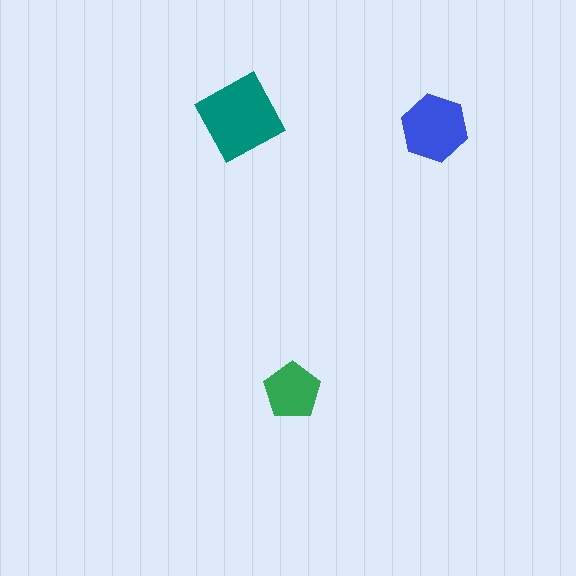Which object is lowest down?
The green pentagon is bottommost.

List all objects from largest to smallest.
The teal diamond, the blue hexagon, the green pentagon.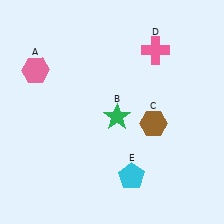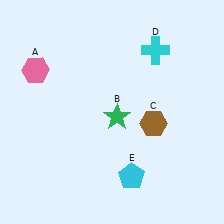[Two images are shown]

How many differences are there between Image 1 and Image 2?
There is 1 difference between the two images.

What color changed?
The cross (D) changed from pink in Image 1 to cyan in Image 2.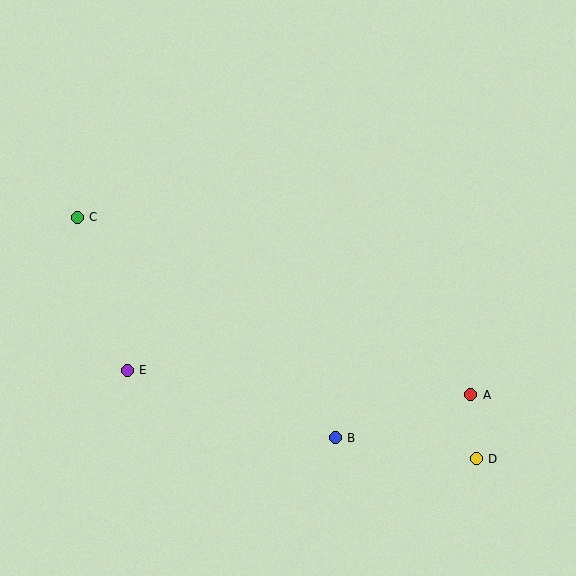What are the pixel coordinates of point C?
Point C is at (77, 217).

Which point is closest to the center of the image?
Point B at (335, 438) is closest to the center.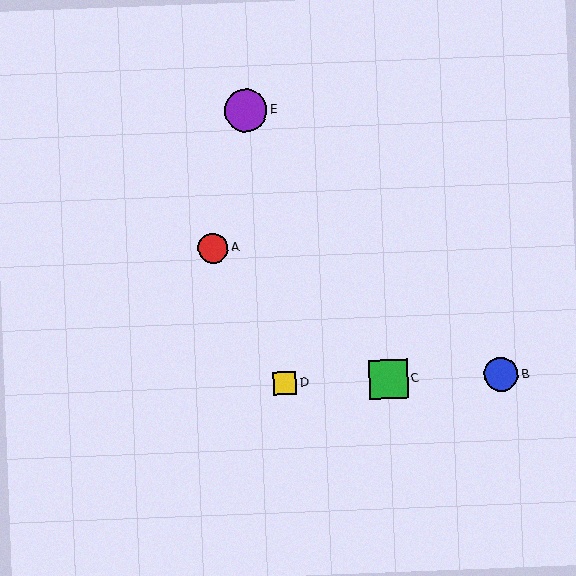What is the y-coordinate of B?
Object B is at y≈375.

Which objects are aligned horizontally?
Objects B, C, D are aligned horizontally.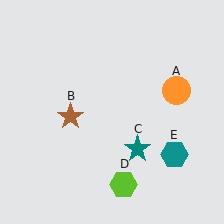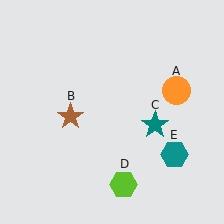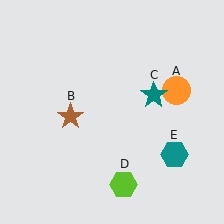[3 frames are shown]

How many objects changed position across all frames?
1 object changed position: teal star (object C).